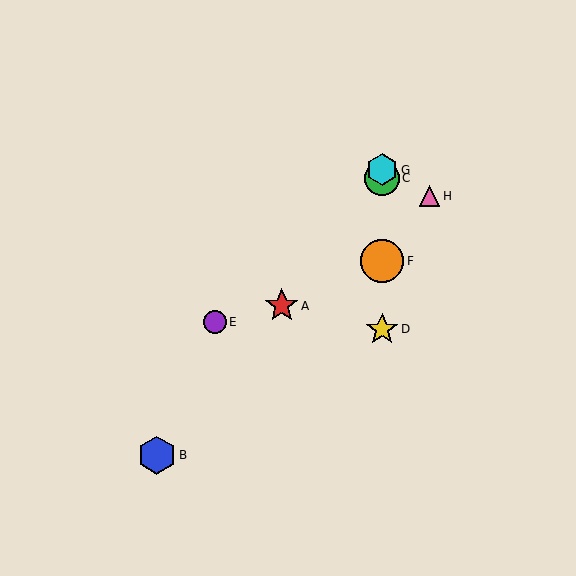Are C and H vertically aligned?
No, C is at x≈382 and H is at x≈429.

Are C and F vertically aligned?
Yes, both are at x≈382.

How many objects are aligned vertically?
4 objects (C, D, F, G) are aligned vertically.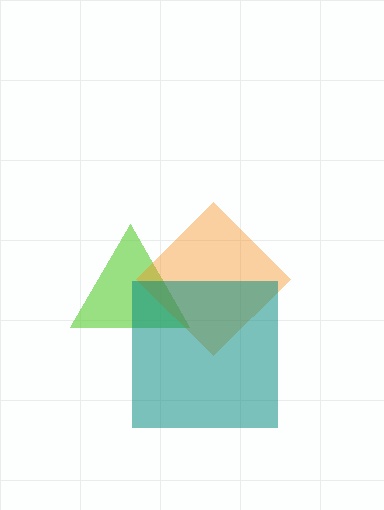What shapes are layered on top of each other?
The layered shapes are: a lime triangle, an orange diamond, a teal square.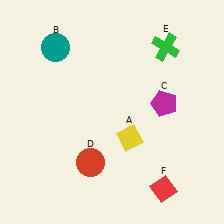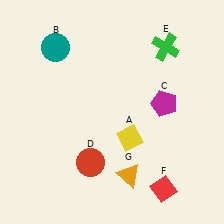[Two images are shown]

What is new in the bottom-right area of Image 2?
An orange triangle (G) was added in the bottom-right area of Image 2.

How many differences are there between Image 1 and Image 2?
There is 1 difference between the two images.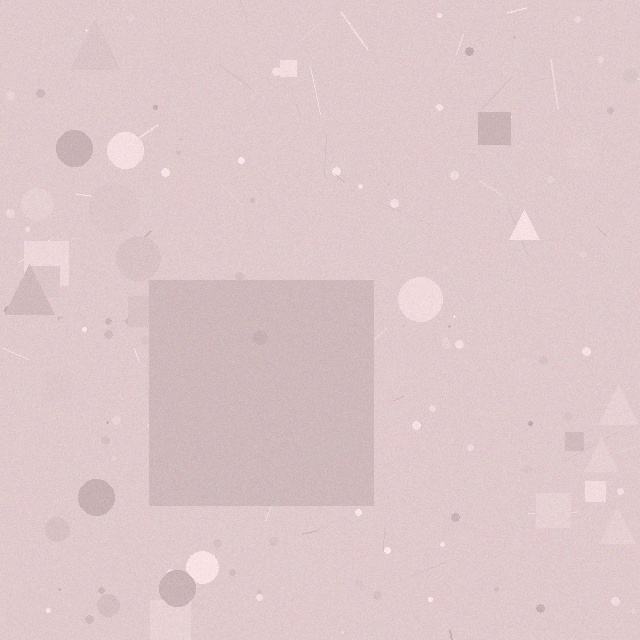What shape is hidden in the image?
A square is hidden in the image.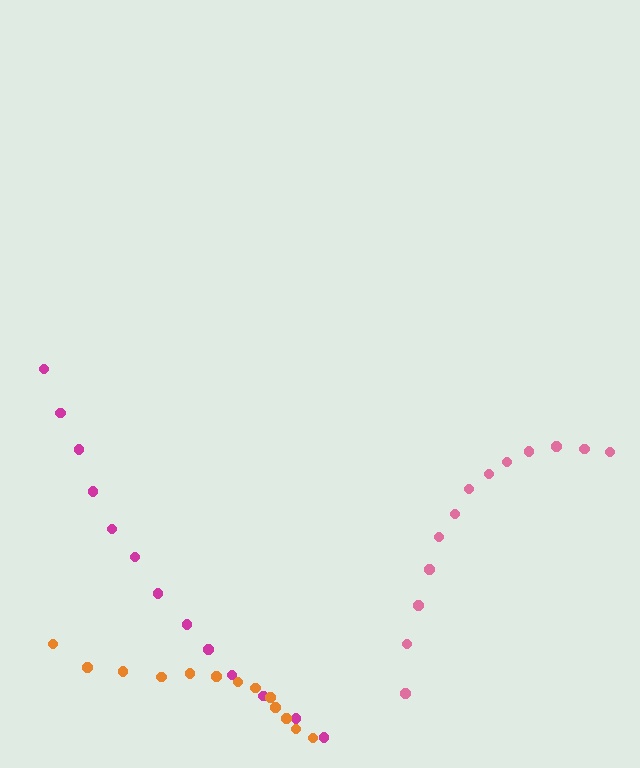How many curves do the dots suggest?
There are 3 distinct paths.